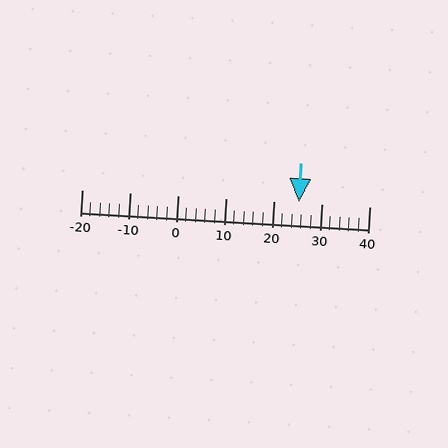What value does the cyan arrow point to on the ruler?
The cyan arrow points to approximately 25.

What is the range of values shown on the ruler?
The ruler shows values from -20 to 40.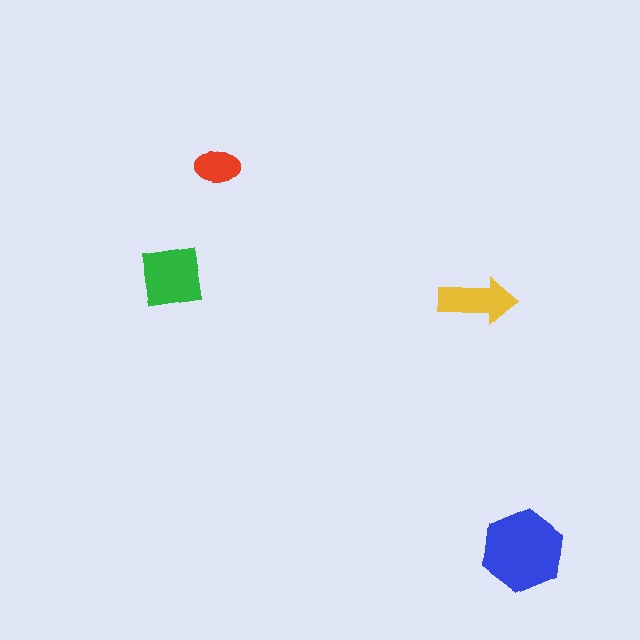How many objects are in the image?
There are 4 objects in the image.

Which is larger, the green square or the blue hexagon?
The blue hexagon.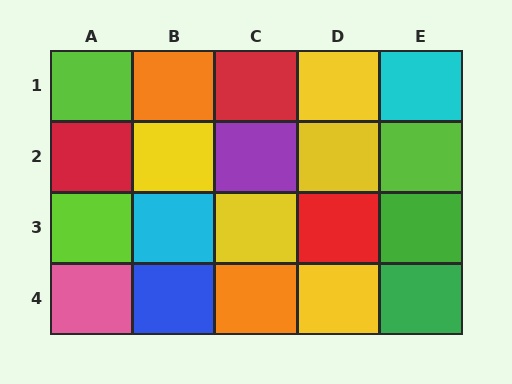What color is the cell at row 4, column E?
Green.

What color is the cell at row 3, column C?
Yellow.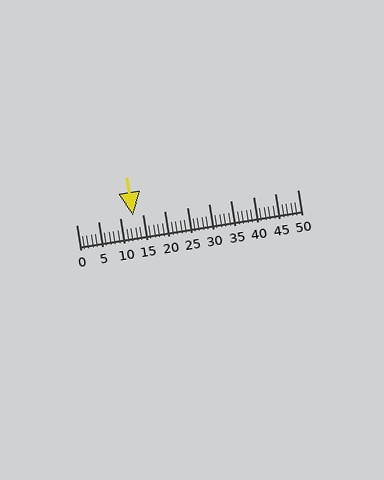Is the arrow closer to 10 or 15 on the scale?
The arrow is closer to 15.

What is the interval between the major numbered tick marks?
The major tick marks are spaced 5 units apart.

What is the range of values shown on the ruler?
The ruler shows values from 0 to 50.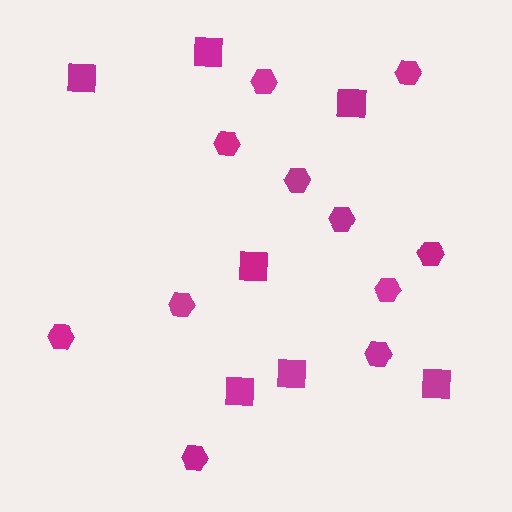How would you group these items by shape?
There are 2 groups: one group of squares (7) and one group of hexagons (11).